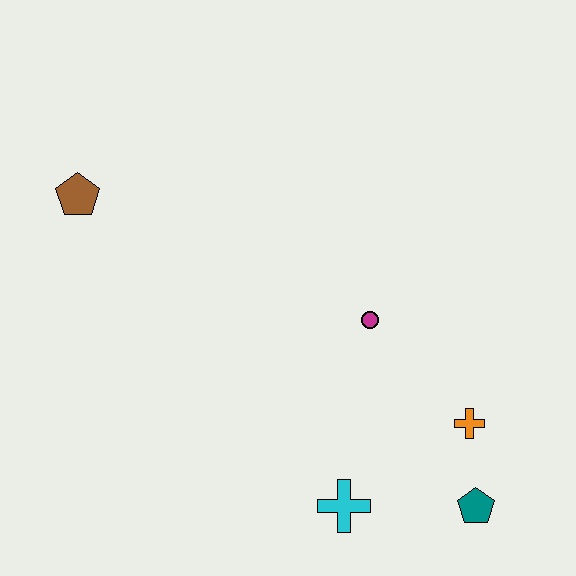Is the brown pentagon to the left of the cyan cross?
Yes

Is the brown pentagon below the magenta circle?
No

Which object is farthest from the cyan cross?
The brown pentagon is farthest from the cyan cross.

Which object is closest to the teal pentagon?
The orange cross is closest to the teal pentagon.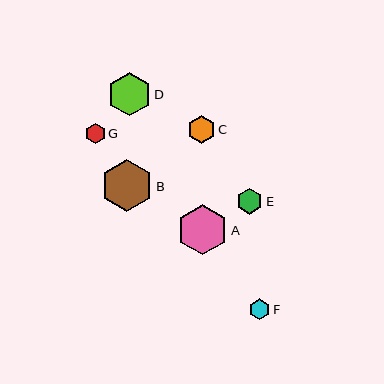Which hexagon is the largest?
Hexagon B is the largest with a size of approximately 52 pixels.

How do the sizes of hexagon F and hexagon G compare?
Hexagon F and hexagon G are approximately the same size.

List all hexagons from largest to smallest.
From largest to smallest: B, A, D, C, E, F, G.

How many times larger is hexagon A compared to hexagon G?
Hexagon A is approximately 2.6 times the size of hexagon G.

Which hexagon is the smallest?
Hexagon G is the smallest with a size of approximately 20 pixels.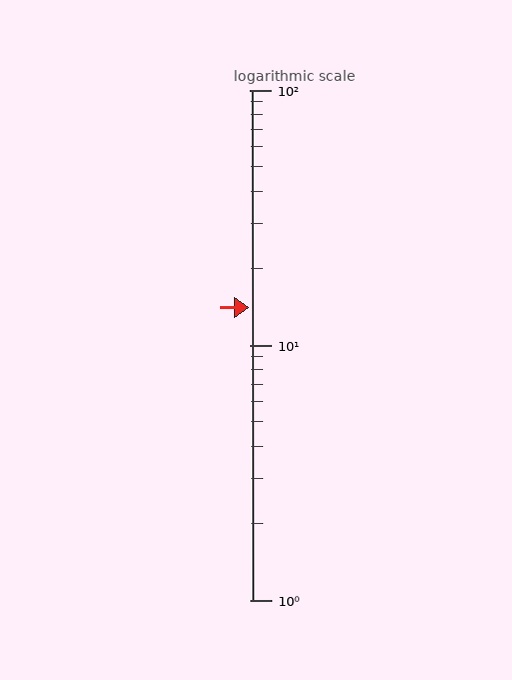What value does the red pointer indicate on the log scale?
The pointer indicates approximately 14.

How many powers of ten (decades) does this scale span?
The scale spans 2 decades, from 1 to 100.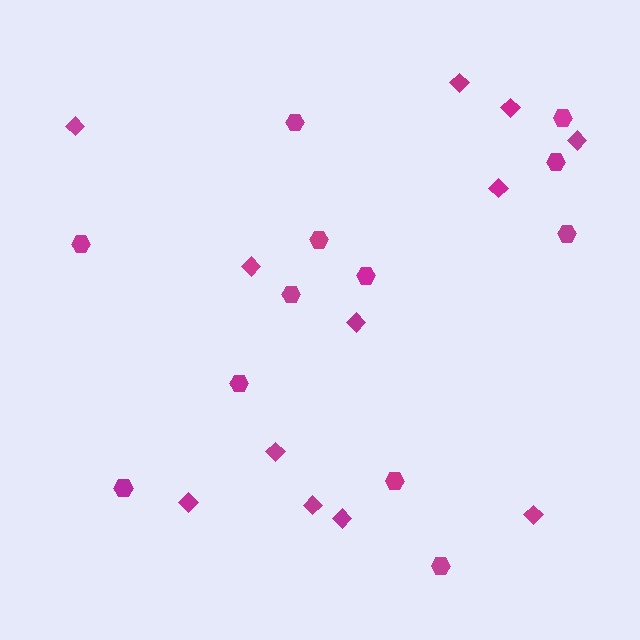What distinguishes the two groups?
There are 2 groups: one group of hexagons (12) and one group of diamonds (12).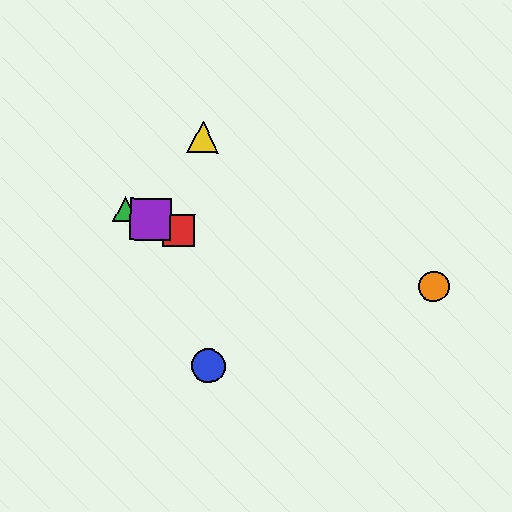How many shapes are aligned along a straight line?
3 shapes (the red square, the green triangle, the purple square) are aligned along a straight line.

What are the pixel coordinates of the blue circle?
The blue circle is at (208, 366).